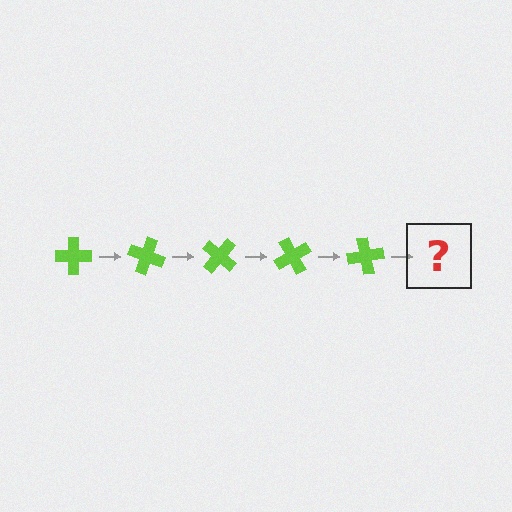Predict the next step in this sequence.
The next step is a lime cross rotated 100 degrees.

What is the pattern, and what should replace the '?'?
The pattern is that the cross rotates 20 degrees each step. The '?' should be a lime cross rotated 100 degrees.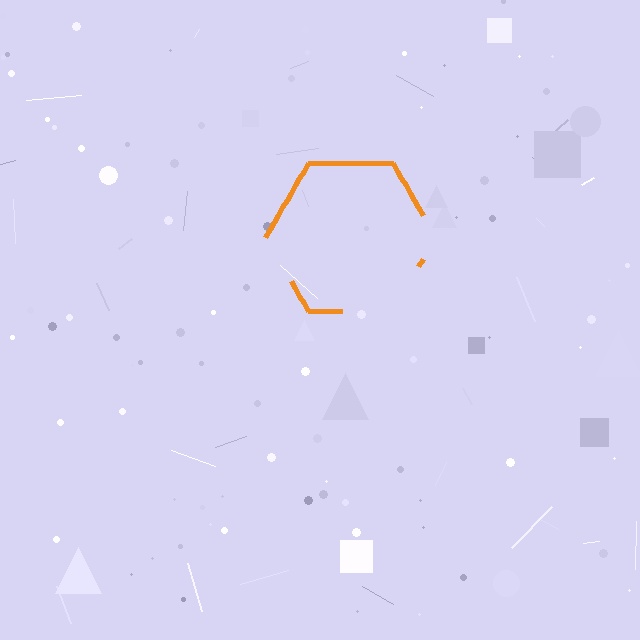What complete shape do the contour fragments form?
The contour fragments form a hexagon.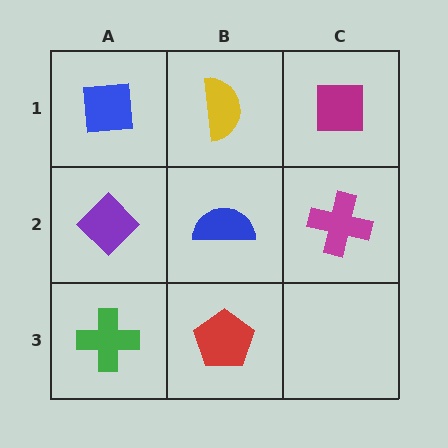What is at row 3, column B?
A red pentagon.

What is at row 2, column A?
A purple diamond.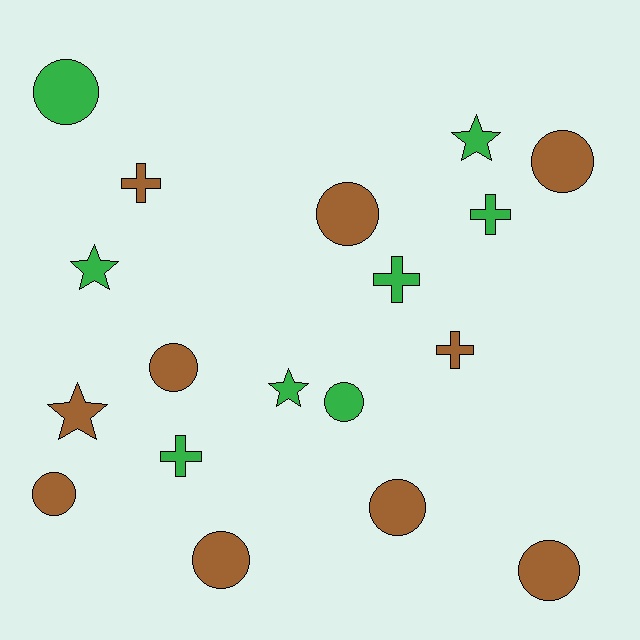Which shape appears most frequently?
Circle, with 9 objects.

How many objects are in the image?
There are 18 objects.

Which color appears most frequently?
Brown, with 10 objects.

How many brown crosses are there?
There are 2 brown crosses.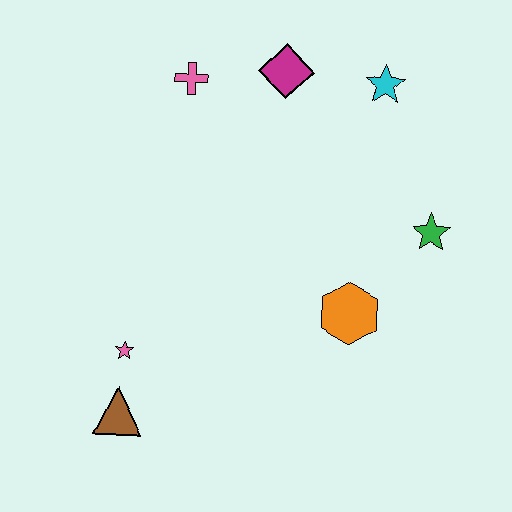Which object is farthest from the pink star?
The cyan star is farthest from the pink star.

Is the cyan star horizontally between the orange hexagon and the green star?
Yes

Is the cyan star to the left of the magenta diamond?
No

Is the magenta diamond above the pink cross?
Yes